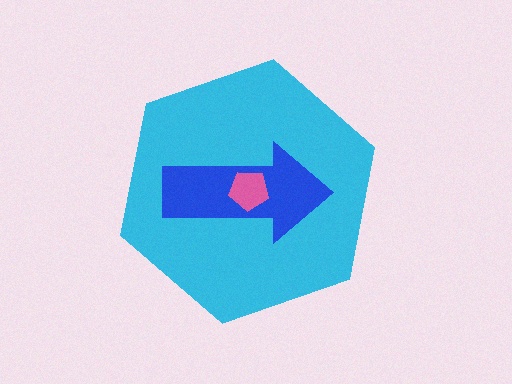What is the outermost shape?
The cyan hexagon.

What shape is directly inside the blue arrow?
The pink pentagon.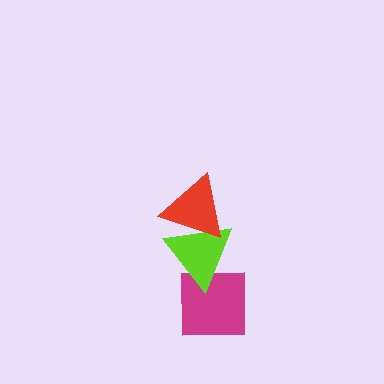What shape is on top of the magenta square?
The lime triangle is on top of the magenta square.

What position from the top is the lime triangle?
The lime triangle is 2nd from the top.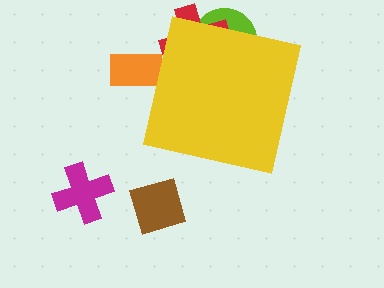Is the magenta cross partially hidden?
No, the magenta cross is fully visible.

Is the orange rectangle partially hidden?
Yes, the orange rectangle is partially hidden behind the yellow square.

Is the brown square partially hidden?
No, the brown square is fully visible.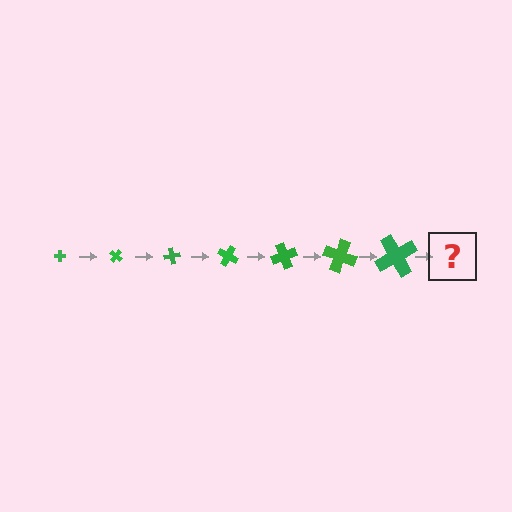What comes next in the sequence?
The next element should be a cross, larger than the previous one and rotated 280 degrees from the start.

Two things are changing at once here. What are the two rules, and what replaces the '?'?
The two rules are that the cross grows larger each step and it rotates 40 degrees each step. The '?' should be a cross, larger than the previous one and rotated 280 degrees from the start.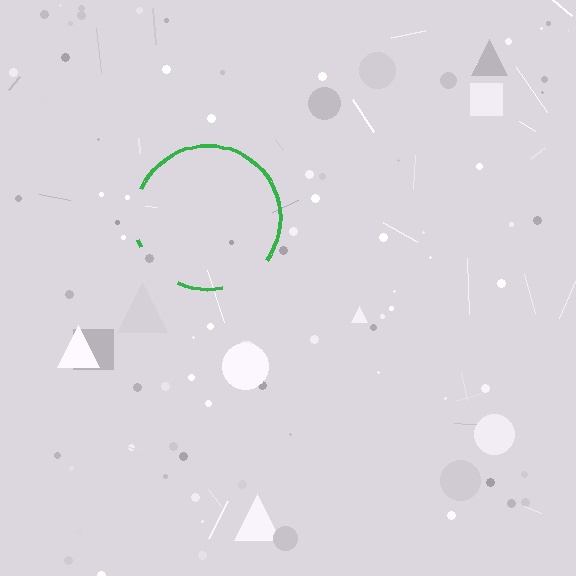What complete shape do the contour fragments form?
The contour fragments form a circle.